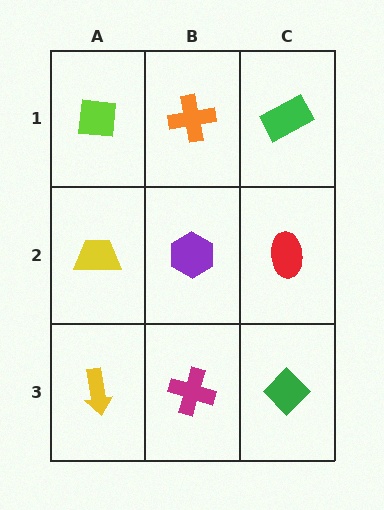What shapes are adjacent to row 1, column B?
A purple hexagon (row 2, column B), a lime square (row 1, column A), a green rectangle (row 1, column C).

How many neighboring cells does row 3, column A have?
2.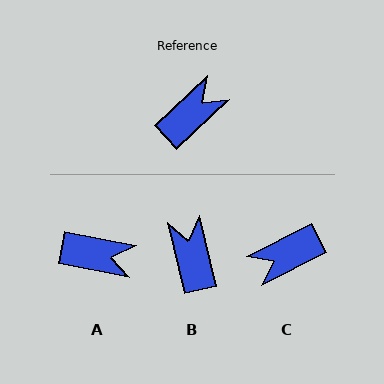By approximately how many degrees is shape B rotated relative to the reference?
Approximately 60 degrees counter-clockwise.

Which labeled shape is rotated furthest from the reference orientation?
C, about 164 degrees away.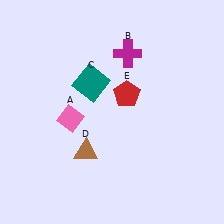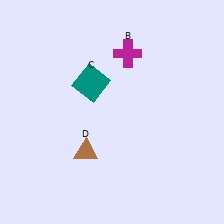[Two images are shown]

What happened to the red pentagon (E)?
The red pentagon (E) was removed in Image 2. It was in the top-right area of Image 1.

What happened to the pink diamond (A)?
The pink diamond (A) was removed in Image 2. It was in the bottom-left area of Image 1.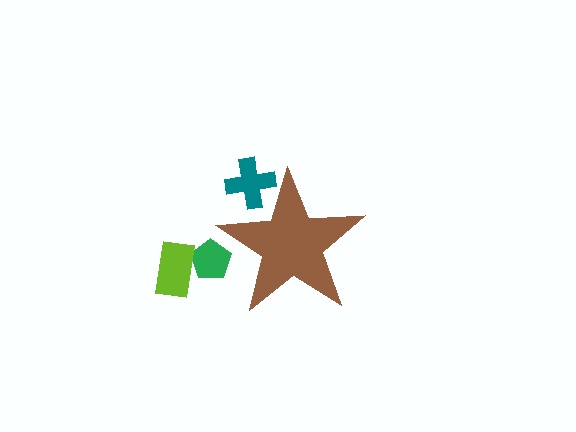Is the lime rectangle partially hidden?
No, the lime rectangle is fully visible.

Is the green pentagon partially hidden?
Yes, the green pentagon is partially hidden behind the brown star.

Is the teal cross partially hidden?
Yes, the teal cross is partially hidden behind the brown star.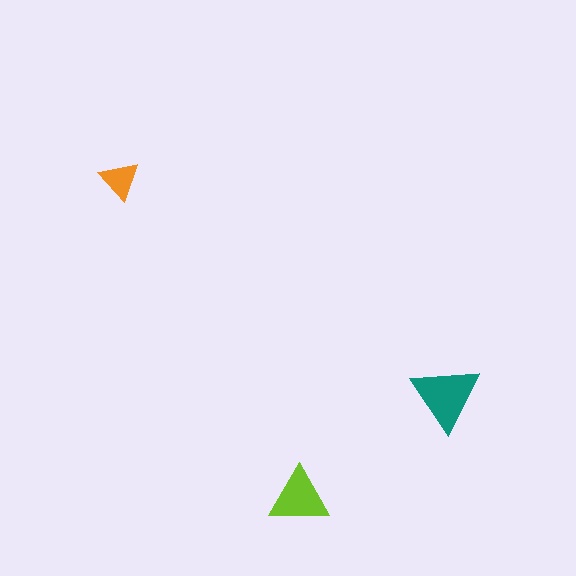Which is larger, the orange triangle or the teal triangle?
The teal one.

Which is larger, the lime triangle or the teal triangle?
The teal one.